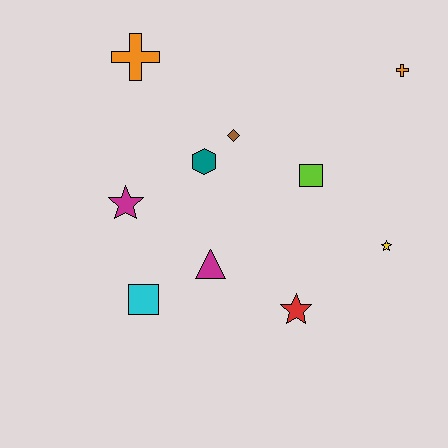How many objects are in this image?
There are 10 objects.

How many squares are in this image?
There are 2 squares.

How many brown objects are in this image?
There is 1 brown object.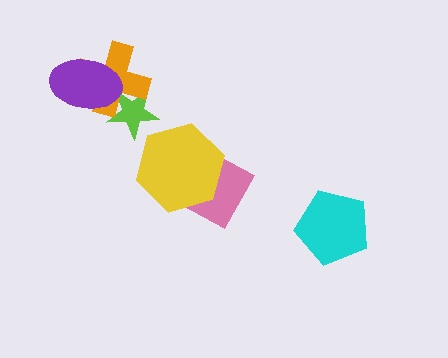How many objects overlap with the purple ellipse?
2 objects overlap with the purple ellipse.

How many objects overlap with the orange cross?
2 objects overlap with the orange cross.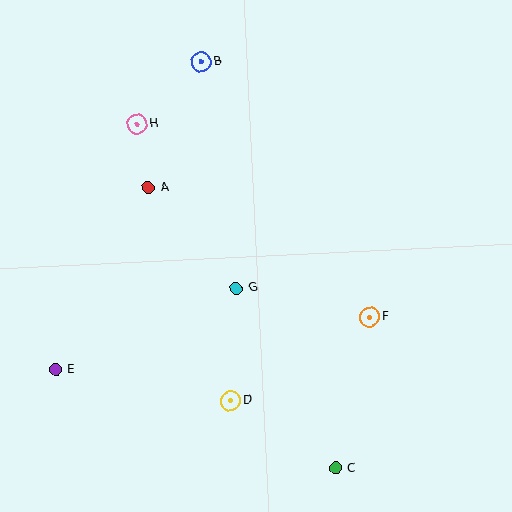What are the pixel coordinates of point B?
Point B is at (201, 61).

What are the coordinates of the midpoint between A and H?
The midpoint between A and H is at (143, 156).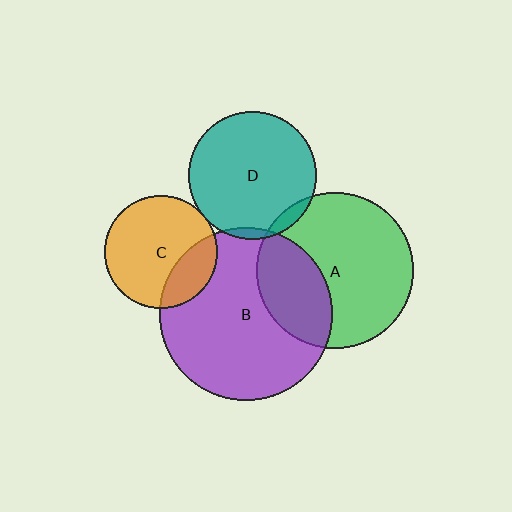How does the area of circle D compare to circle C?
Approximately 1.3 times.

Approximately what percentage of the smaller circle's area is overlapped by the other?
Approximately 30%.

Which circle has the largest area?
Circle B (purple).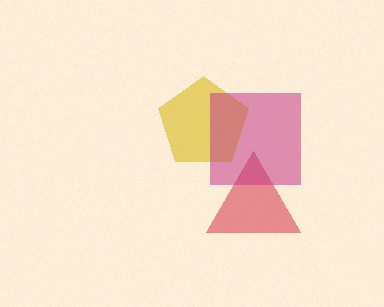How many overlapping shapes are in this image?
There are 3 overlapping shapes in the image.